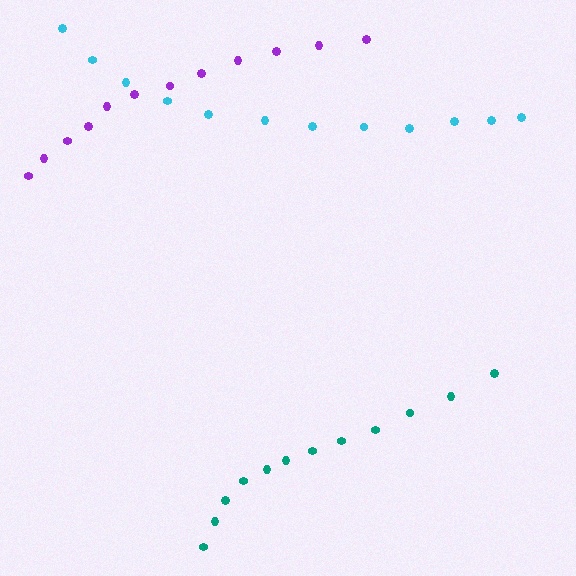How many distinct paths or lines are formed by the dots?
There are 3 distinct paths.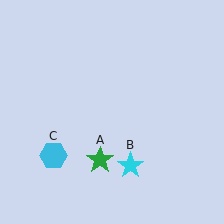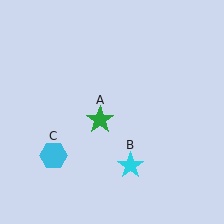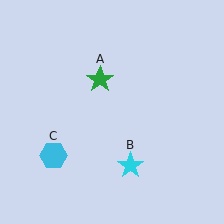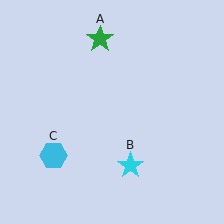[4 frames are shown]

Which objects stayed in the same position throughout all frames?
Cyan star (object B) and cyan hexagon (object C) remained stationary.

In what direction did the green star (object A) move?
The green star (object A) moved up.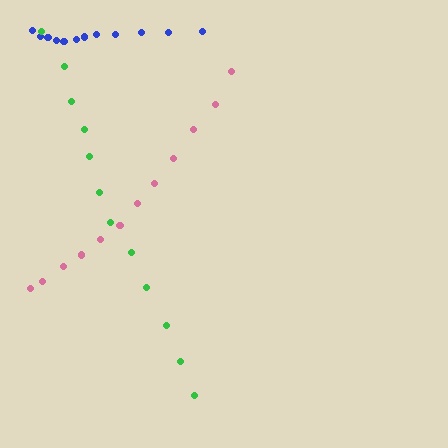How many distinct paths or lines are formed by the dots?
There are 3 distinct paths.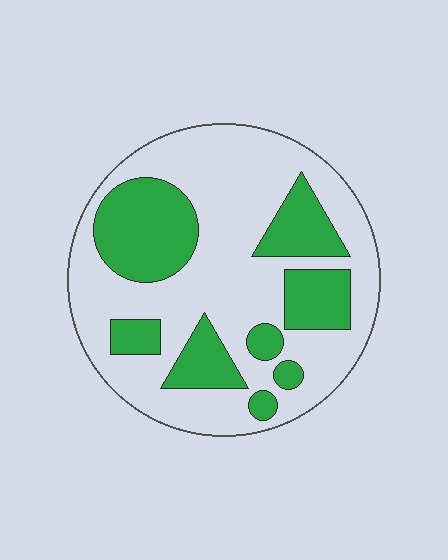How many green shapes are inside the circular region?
8.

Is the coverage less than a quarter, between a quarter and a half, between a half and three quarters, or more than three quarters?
Between a quarter and a half.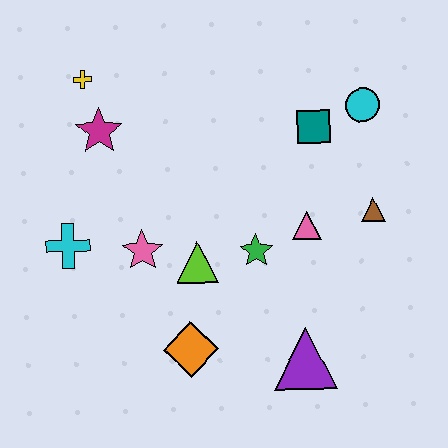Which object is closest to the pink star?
The lime triangle is closest to the pink star.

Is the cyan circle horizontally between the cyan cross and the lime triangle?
No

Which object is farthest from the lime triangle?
The cyan circle is farthest from the lime triangle.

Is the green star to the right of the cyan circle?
No